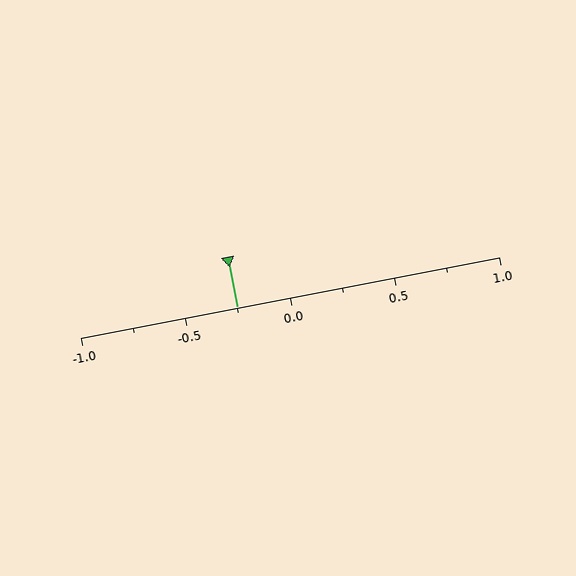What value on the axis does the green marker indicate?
The marker indicates approximately -0.25.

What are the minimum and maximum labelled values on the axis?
The axis runs from -1.0 to 1.0.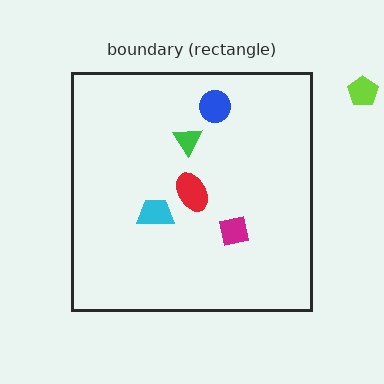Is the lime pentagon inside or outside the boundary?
Outside.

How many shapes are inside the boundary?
5 inside, 1 outside.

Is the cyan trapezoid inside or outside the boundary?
Inside.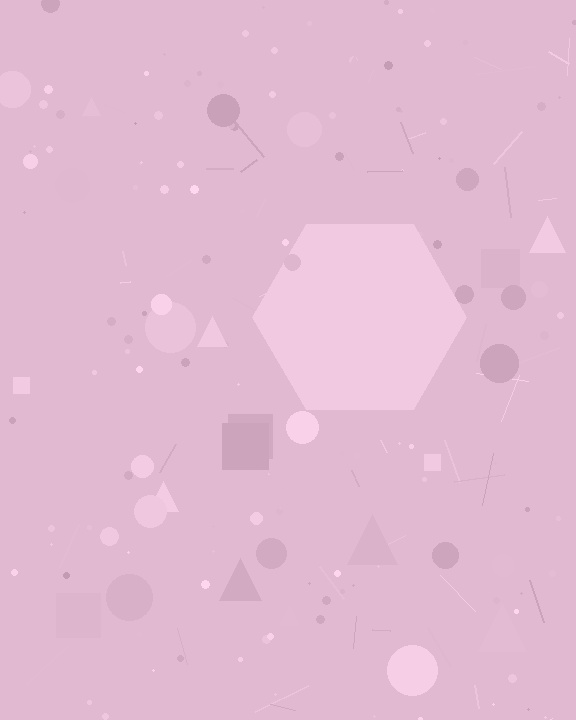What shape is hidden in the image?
A hexagon is hidden in the image.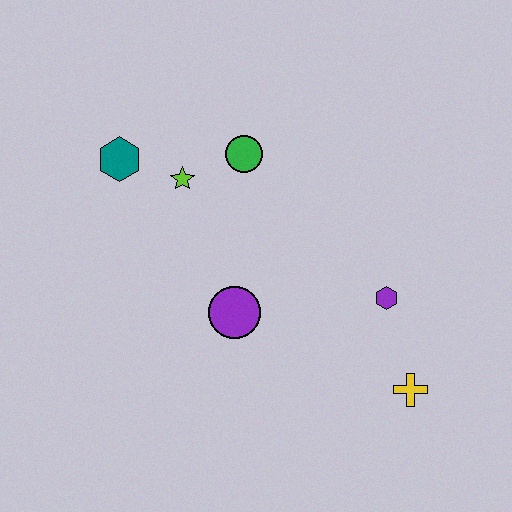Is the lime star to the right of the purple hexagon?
No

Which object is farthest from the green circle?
The yellow cross is farthest from the green circle.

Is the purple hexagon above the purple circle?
Yes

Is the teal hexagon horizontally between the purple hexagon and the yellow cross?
No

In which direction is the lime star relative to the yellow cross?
The lime star is to the left of the yellow cross.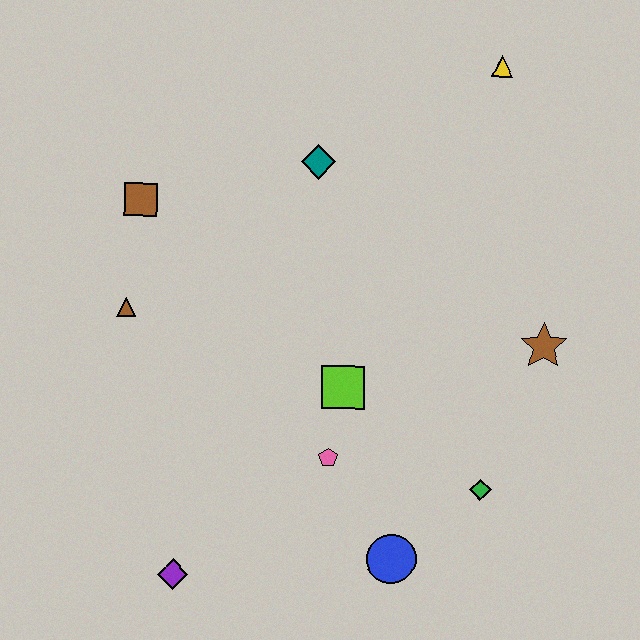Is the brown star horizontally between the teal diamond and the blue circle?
No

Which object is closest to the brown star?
The green diamond is closest to the brown star.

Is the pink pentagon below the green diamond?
No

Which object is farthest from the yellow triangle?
The purple diamond is farthest from the yellow triangle.